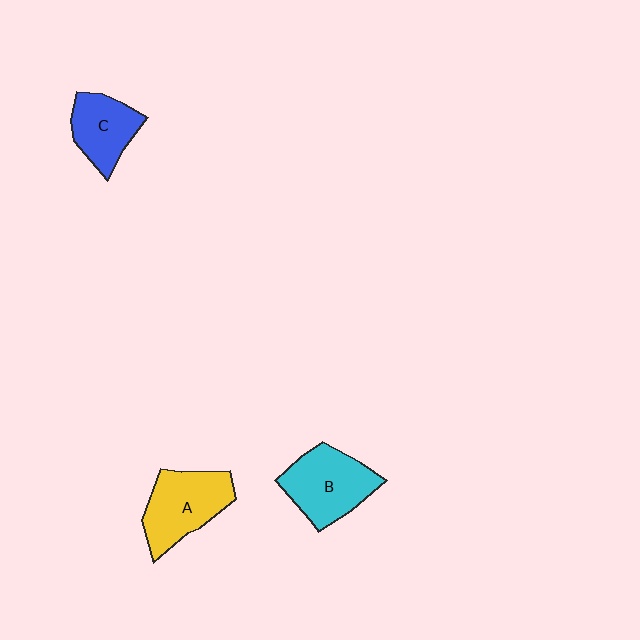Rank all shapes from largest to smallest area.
From largest to smallest: B (cyan), A (yellow), C (blue).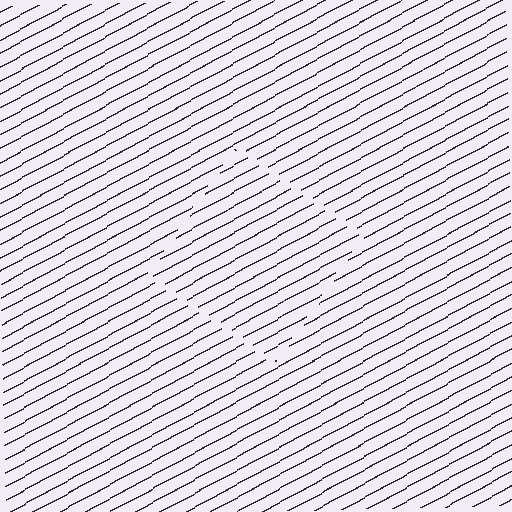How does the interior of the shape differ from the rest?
The interior of the shape contains the same grating, shifted by half a period — the contour is defined by the phase discontinuity where line-ends from the inner and outer gratings abut.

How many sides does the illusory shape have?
4 sides — the line-ends trace a square.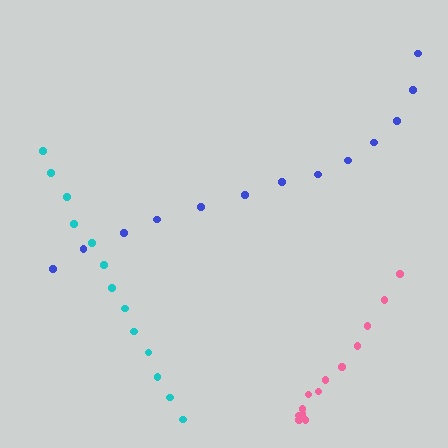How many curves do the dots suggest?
There are 3 distinct paths.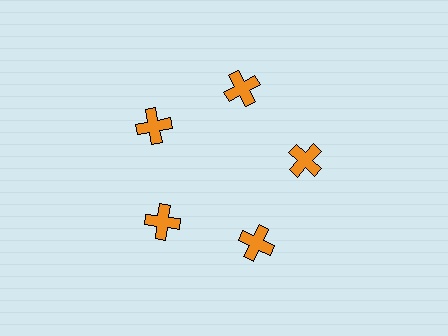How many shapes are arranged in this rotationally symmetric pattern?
There are 5 shapes, arranged in 5 groups of 1.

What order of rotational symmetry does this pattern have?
This pattern has 5-fold rotational symmetry.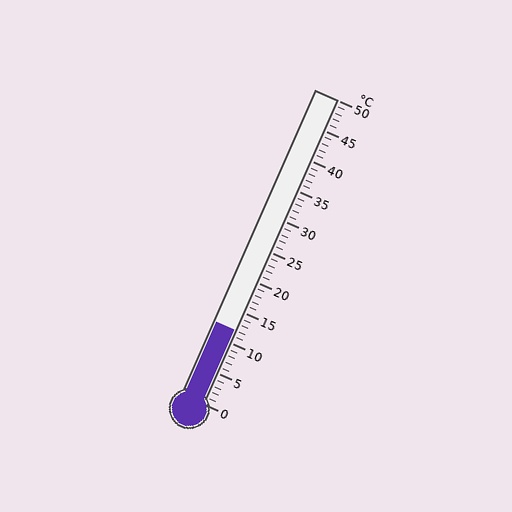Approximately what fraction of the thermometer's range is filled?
The thermometer is filled to approximately 25% of its range.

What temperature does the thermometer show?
The thermometer shows approximately 12°C.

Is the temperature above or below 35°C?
The temperature is below 35°C.